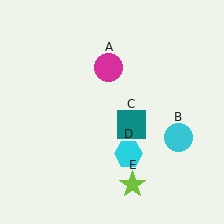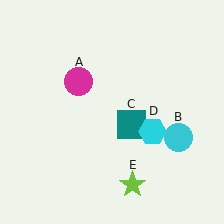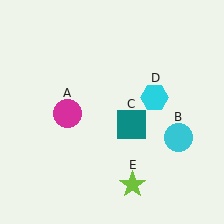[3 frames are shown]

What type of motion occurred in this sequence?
The magenta circle (object A), cyan hexagon (object D) rotated counterclockwise around the center of the scene.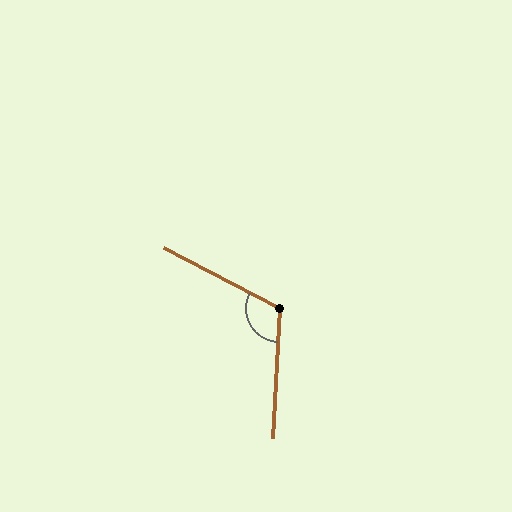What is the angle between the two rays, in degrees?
Approximately 114 degrees.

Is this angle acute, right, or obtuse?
It is obtuse.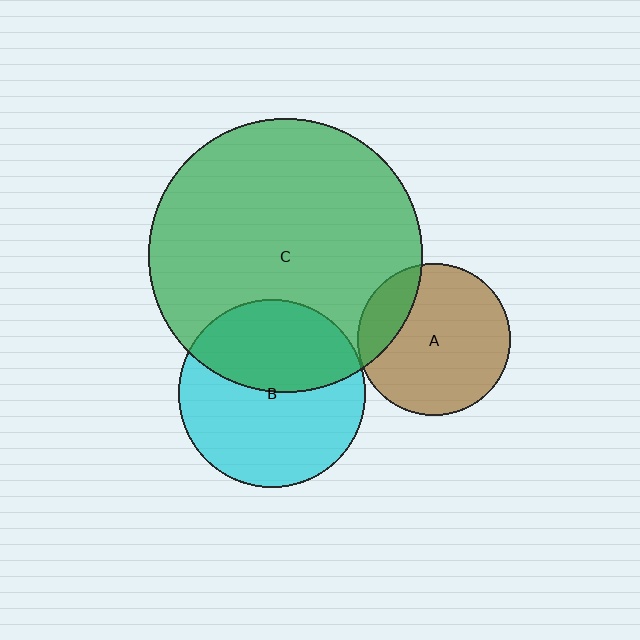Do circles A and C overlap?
Yes.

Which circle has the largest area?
Circle C (green).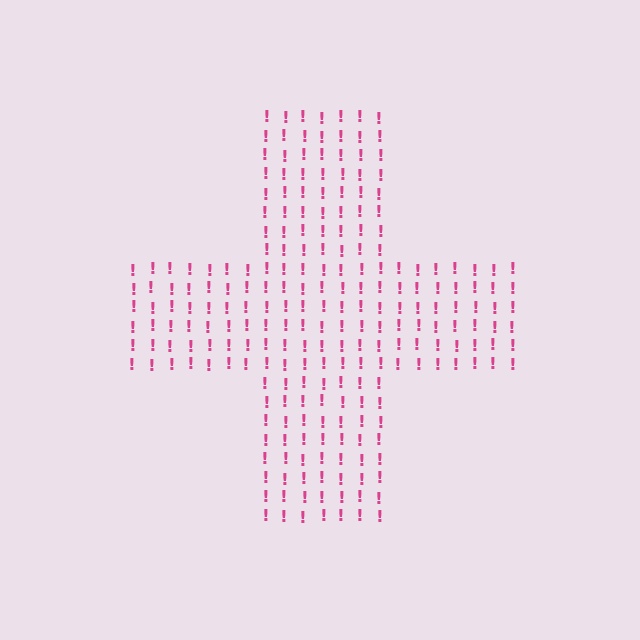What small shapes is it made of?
It is made of small exclamation marks.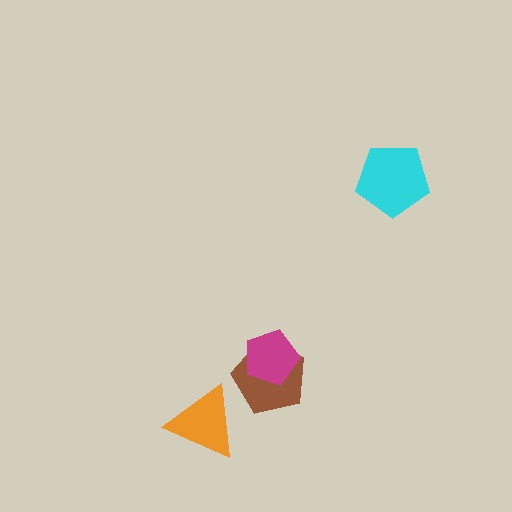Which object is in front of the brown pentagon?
The magenta pentagon is in front of the brown pentagon.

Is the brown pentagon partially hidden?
Yes, it is partially covered by another shape.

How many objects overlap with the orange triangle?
0 objects overlap with the orange triangle.